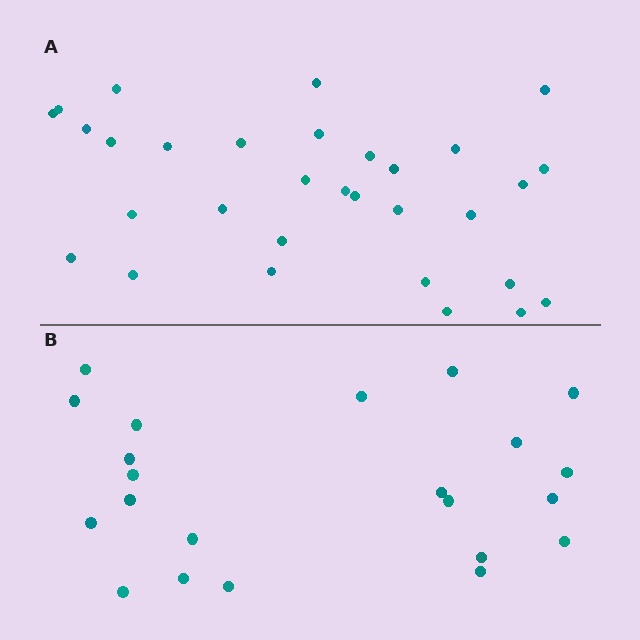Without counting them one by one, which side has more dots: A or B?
Region A (the top region) has more dots.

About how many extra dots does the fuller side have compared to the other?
Region A has roughly 8 or so more dots than region B.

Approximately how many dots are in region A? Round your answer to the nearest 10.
About 30 dots. (The exact count is 31, which rounds to 30.)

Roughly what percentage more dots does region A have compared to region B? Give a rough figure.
About 40% more.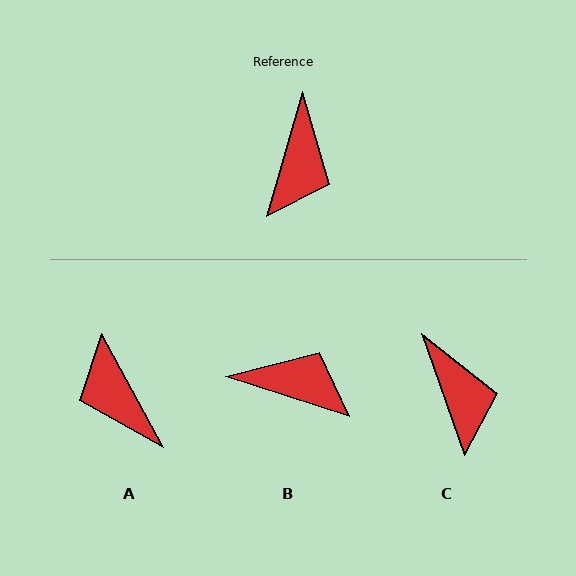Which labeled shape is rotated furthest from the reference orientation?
A, about 135 degrees away.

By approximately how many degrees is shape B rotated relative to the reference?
Approximately 88 degrees counter-clockwise.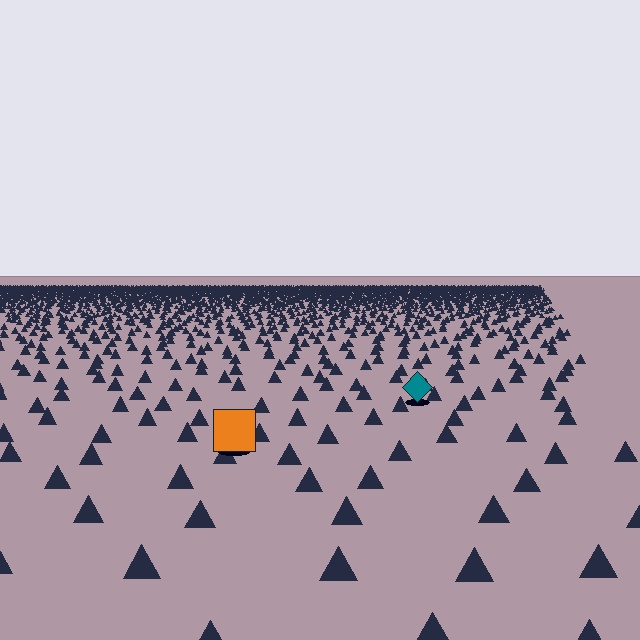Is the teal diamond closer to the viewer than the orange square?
No. The orange square is closer — you can tell from the texture gradient: the ground texture is coarser near it.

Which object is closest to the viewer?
The orange square is closest. The texture marks near it are larger and more spread out.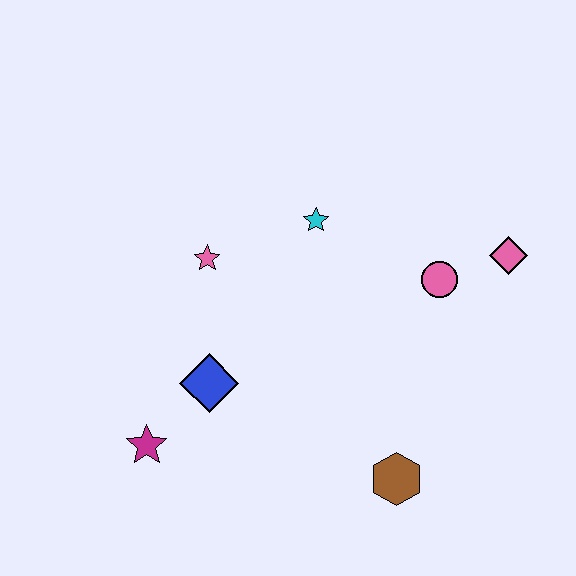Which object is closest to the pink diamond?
The pink circle is closest to the pink diamond.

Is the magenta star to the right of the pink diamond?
No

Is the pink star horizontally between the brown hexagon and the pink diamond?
No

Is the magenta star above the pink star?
No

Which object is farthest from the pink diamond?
The magenta star is farthest from the pink diamond.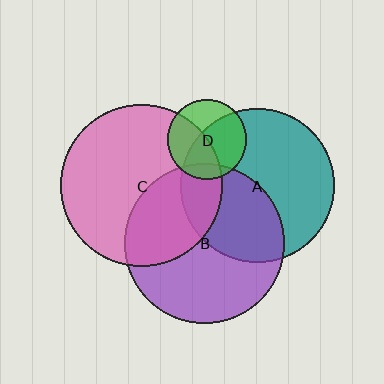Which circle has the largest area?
Circle C (pink).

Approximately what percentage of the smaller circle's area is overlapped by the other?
Approximately 60%.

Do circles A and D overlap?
Yes.